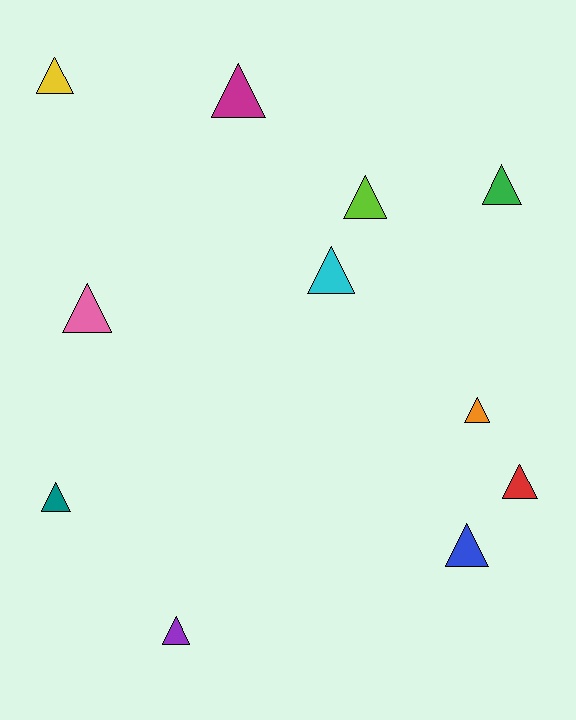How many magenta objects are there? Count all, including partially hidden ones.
There is 1 magenta object.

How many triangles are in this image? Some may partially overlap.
There are 11 triangles.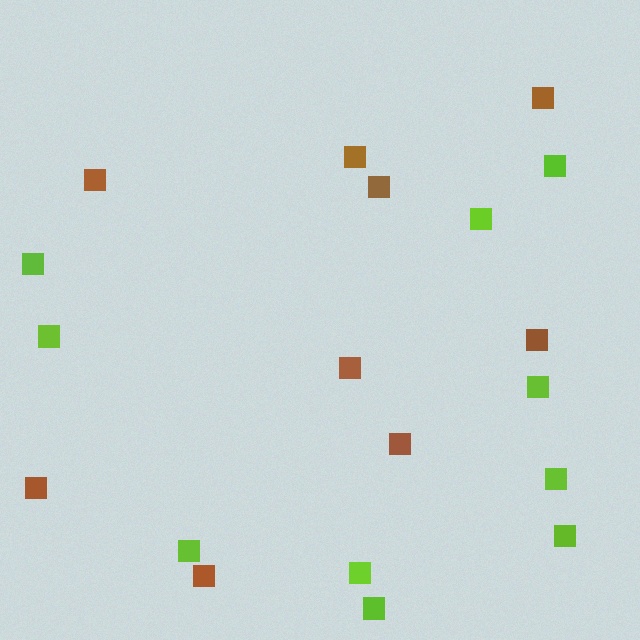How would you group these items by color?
There are 2 groups: one group of lime squares (10) and one group of brown squares (9).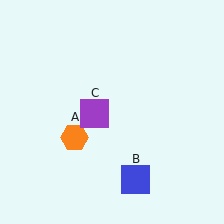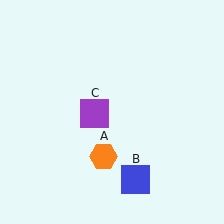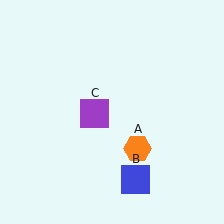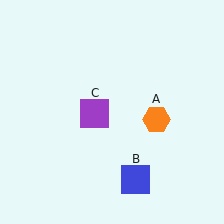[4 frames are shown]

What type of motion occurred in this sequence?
The orange hexagon (object A) rotated counterclockwise around the center of the scene.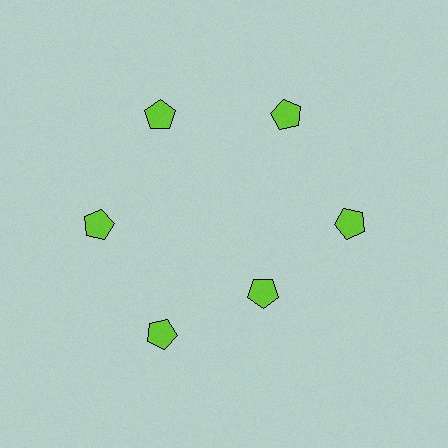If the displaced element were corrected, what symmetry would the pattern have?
It would have 6-fold rotational symmetry — the pattern would map onto itself every 60 degrees.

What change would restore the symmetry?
The symmetry would be restored by moving it outward, back onto the ring so that all 6 pentagons sit at equal angles and equal distance from the center.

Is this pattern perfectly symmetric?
No. The 6 lime pentagons are arranged in a ring, but one element near the 5 o'clock position is pulled inward toward the center, breaking the 6-fold rotational symmetry.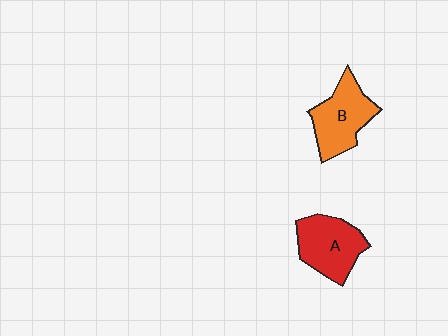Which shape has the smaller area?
Shape B (orange).